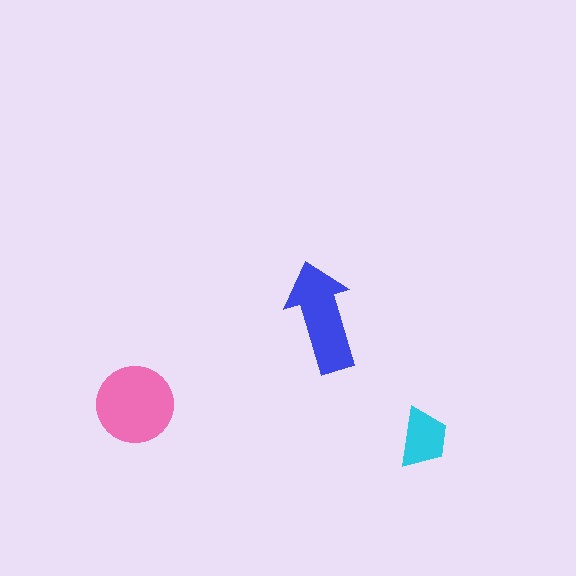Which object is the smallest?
The cyan trapezoid.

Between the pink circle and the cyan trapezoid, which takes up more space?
The pink circle.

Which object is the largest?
The pink circle.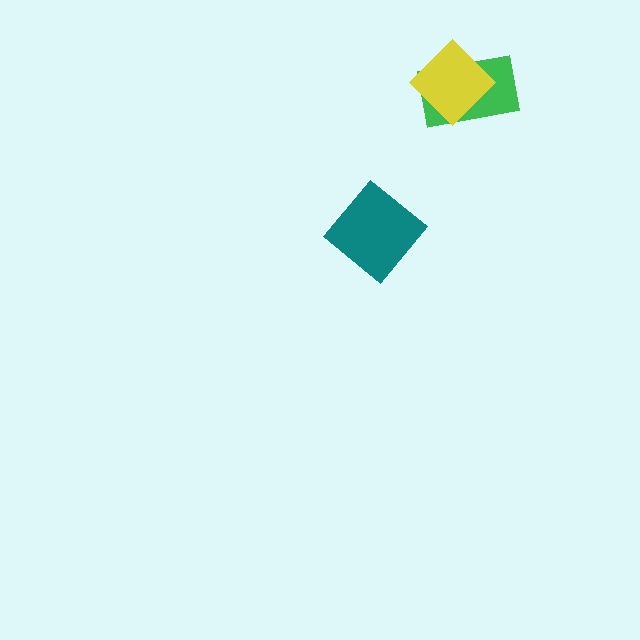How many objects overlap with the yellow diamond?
1 object overlaps with the yellow diamond.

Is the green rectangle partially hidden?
Yes, it is partially covered by another shape.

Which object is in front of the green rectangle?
The yellow diamond is in front of the green rectangle.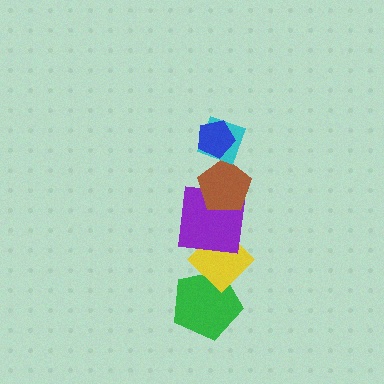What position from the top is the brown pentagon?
The brown pentagon is 3rd from the top.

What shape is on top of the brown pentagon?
The cyan diamond is on top of the brown pentagon.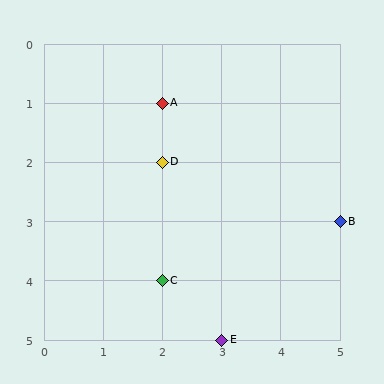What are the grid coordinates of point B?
Point B is at grid coordinates (5, 3).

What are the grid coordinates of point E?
Point E is at grid coordinates (3, 5).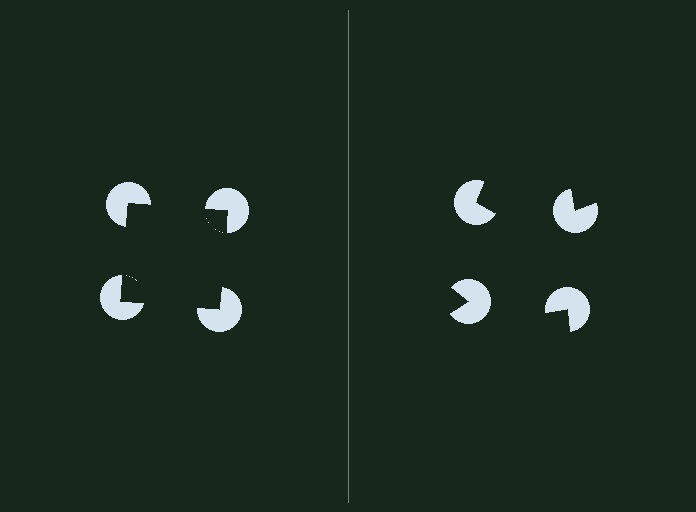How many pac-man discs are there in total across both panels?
8 — 4 on each side.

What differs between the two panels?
The pac-man discs are positioned identically on both sides; only the wedge orientations differ. On the left they align to a square; on the right they are misaligned.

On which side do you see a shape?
An illusory square appears on the left side. On the right side the wedge cuts are rotated, so no coherent shape forms.